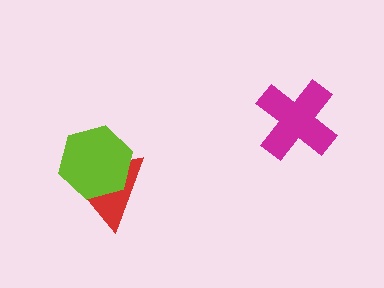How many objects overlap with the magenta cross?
0 objects overlap with the magenta cross.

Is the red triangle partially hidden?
Yes, it is partially covered by another shape.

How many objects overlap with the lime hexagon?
1 object overlaps with the lime hexagon.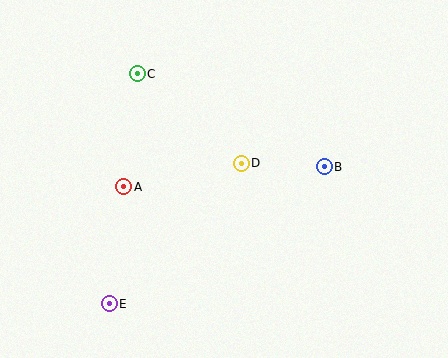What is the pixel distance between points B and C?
The distance between B and C is 209 pixels.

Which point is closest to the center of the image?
Point D at (241, 163) is closest to the center.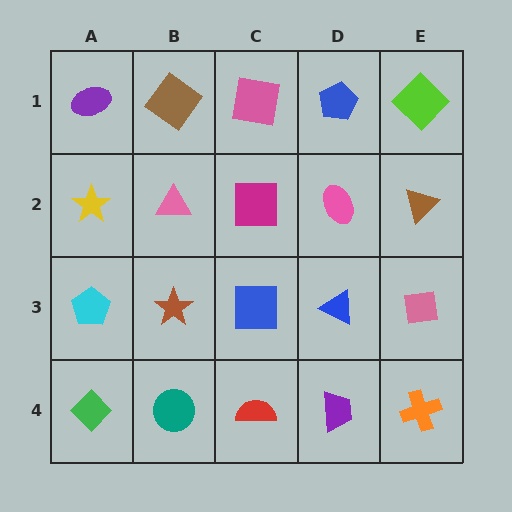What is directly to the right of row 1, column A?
A brown diamond.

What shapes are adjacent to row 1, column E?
A brown triangle (row 2, column E), a blue pentagon (row 1, column D).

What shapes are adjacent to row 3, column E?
A brown triangle (row 2, column E), an orange cross (row 4, column E), a blue triangle (row 3, column D).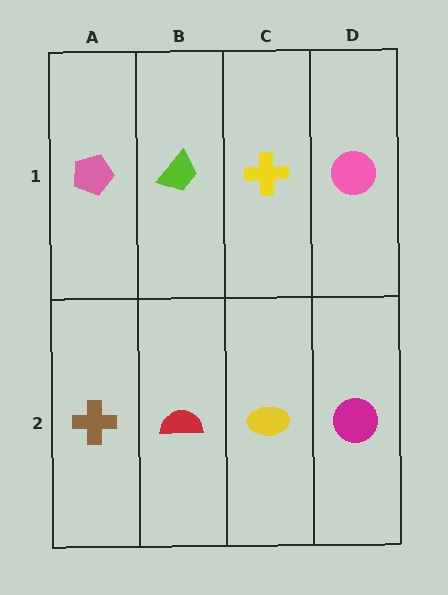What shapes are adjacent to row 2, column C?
A yellow cross (row 1, column C), a red semicircle (row 2, column B), a magenta circle (row 2, column D).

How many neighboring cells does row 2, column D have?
2.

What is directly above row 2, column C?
A yellow cross.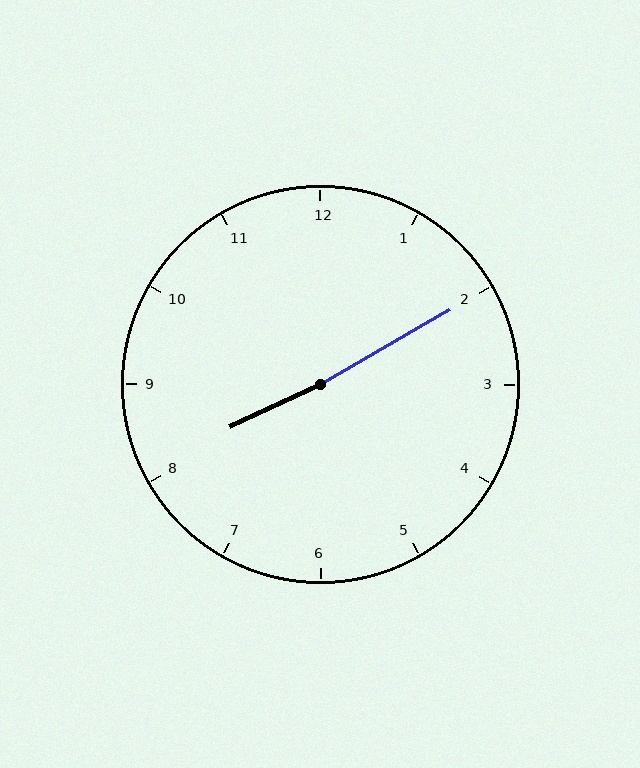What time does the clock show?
8:10.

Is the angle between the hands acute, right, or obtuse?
It is obtuse.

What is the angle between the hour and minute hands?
Approximately 175 degrees.